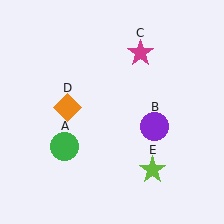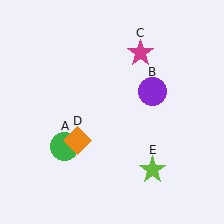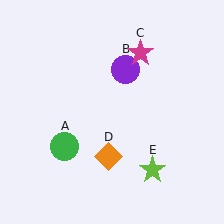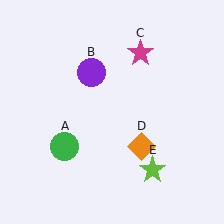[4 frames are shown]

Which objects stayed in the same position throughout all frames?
Green circle (object A) and magenta star (object C) and lime star (object E) remained stationary.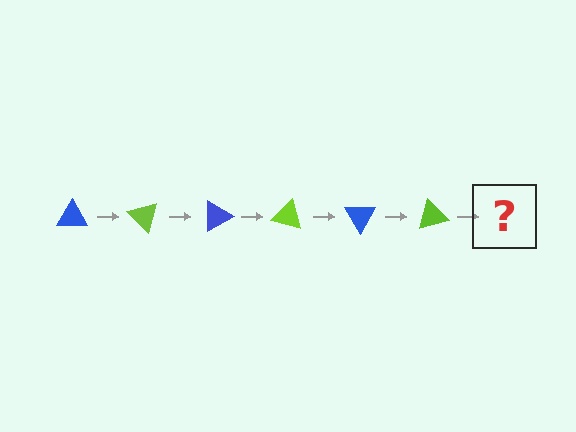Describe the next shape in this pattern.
It should be a blue triangle, rotated 270 degrees from the start.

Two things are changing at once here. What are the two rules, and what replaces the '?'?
The two rules are that it rotates 45 degrees each step and the color cycles through blue and lime. The '?' should be a blue triangle, rotated 270 degrees from the start.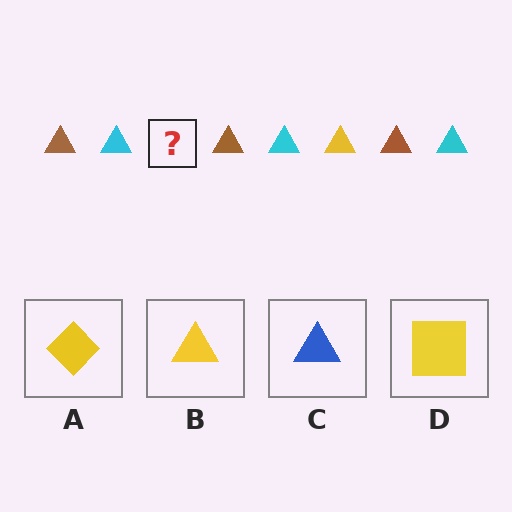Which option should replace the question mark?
Option B.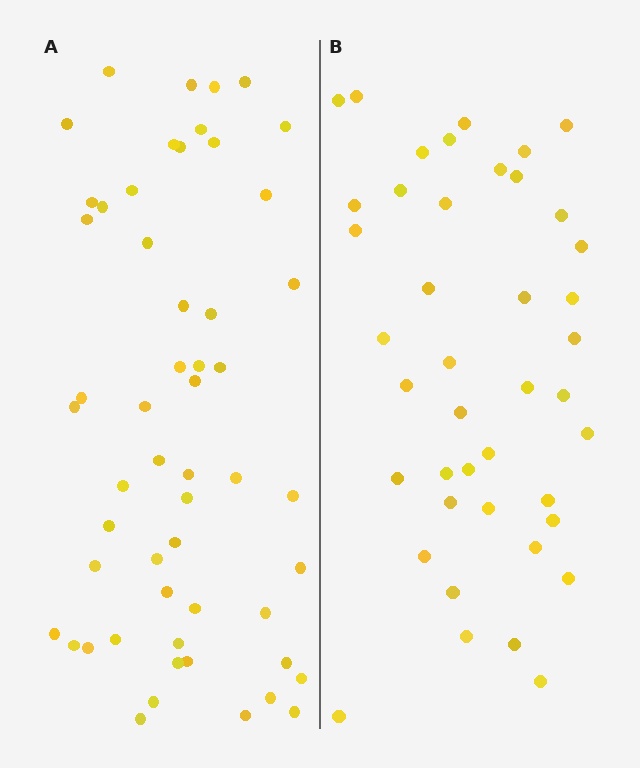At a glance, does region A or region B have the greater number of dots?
Region A (the left region) has more dots.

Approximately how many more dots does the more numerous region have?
Region A has roughly 12 or so more dots than region B.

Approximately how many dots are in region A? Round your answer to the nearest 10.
About 50 dots. (The exact count is 54, which rounds to 50.)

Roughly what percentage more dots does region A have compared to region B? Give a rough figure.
About 30% more.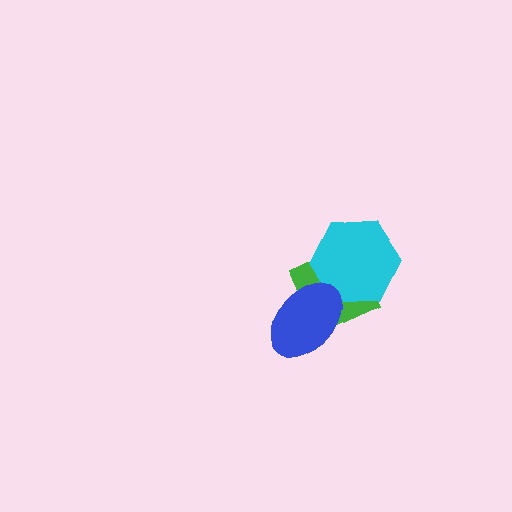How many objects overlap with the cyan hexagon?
2 objects overlap with the cyan hexagon.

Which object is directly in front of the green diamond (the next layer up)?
The cyan hexagon is directly in front of the green diamond.